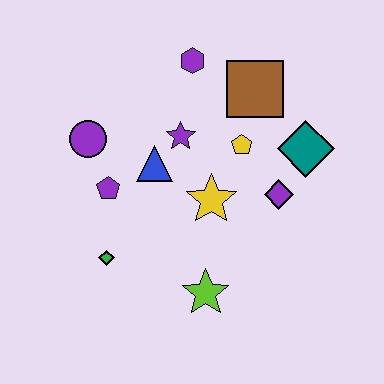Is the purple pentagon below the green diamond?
No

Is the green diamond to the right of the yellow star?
No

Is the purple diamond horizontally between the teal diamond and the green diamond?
Yes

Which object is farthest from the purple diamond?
The purple circle is farthest from the purple diamond.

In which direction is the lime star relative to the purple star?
The lime star is below the purple star.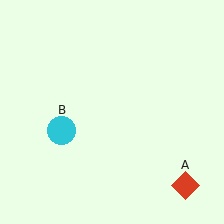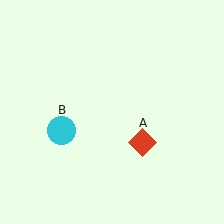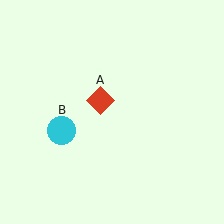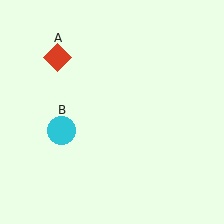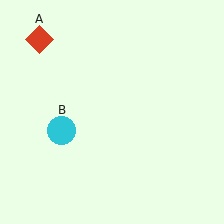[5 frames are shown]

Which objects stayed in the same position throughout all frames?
Cyan circle (object B) remained stationary.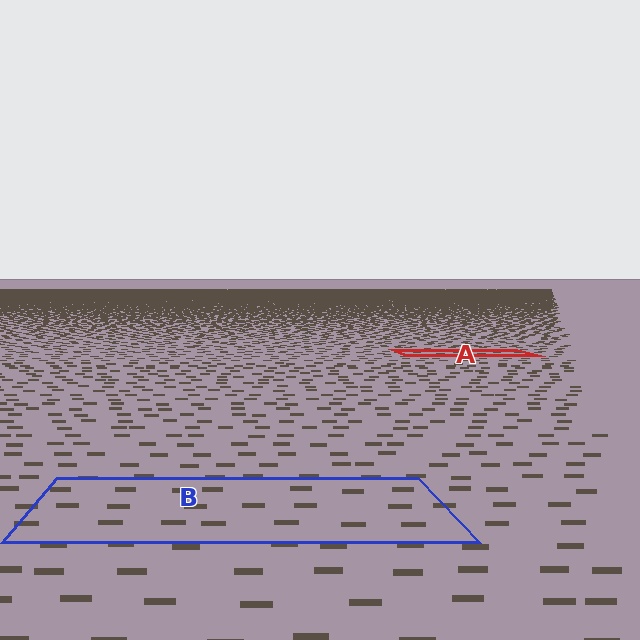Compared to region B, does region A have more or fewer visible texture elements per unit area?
Region A has more texture elements per unit area — they are packed more densely because it is farther away.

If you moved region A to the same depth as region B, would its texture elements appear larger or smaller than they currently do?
They would appear larger. At a closer depth, the same texture elements are projected at a bigger on-screen size.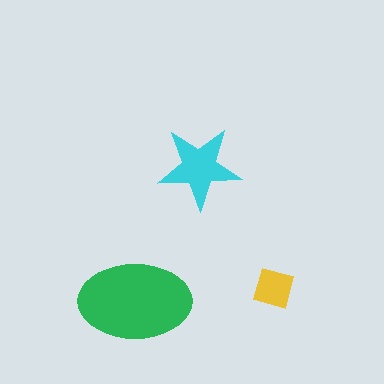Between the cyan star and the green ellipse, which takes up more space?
The green ellipse.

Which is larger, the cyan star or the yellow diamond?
The cyan star.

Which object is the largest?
The green ellipse.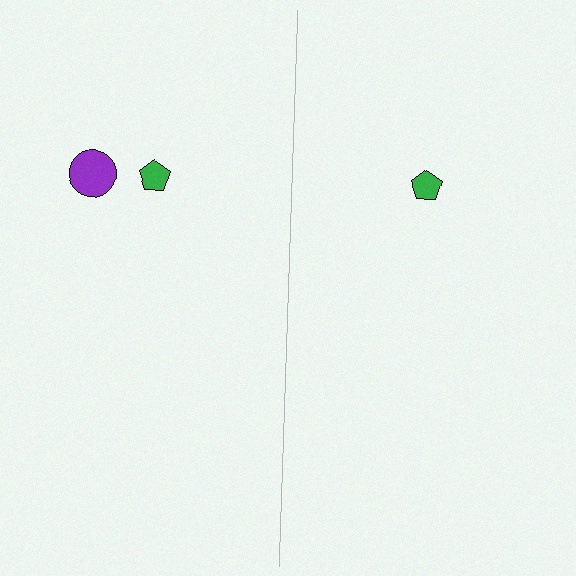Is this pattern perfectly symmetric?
No, the pattern is not perfectly symmetric. A purple circle is missing from the right side.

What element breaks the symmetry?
A purple circle is missing from the right side.